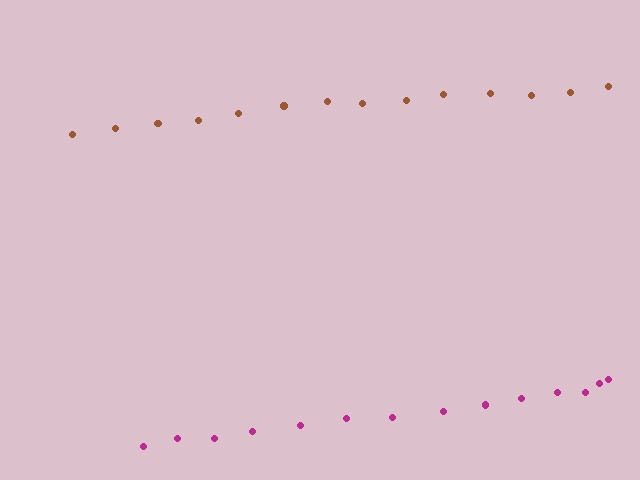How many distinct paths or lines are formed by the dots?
There are 2 distinct paths.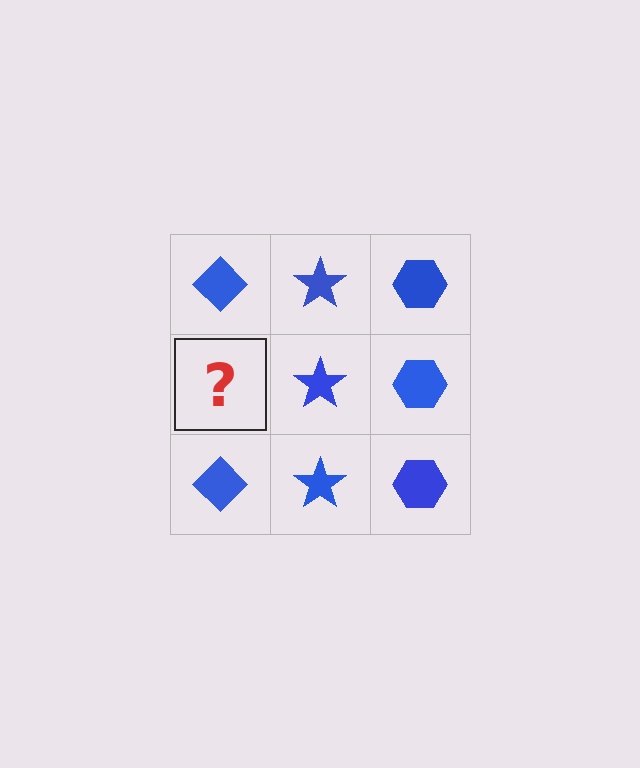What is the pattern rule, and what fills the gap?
The rule is that each column has a consistent shape. The gap should be filled with a blue diamond.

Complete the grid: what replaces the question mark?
The question mark should be replaced with a blue diamond.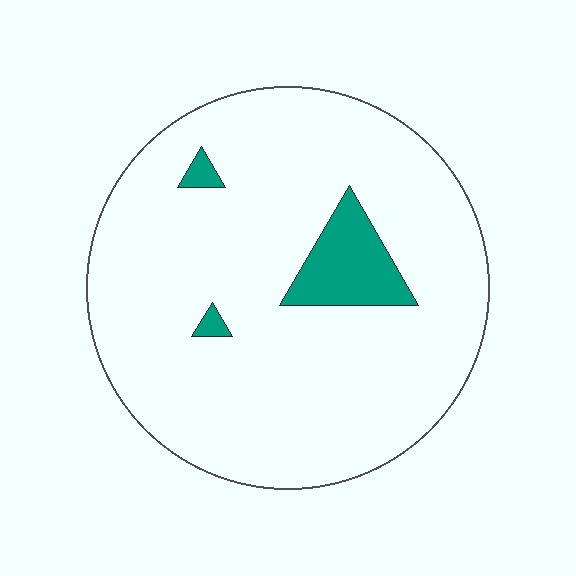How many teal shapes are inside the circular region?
3.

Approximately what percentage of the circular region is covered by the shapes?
Approximately 10%.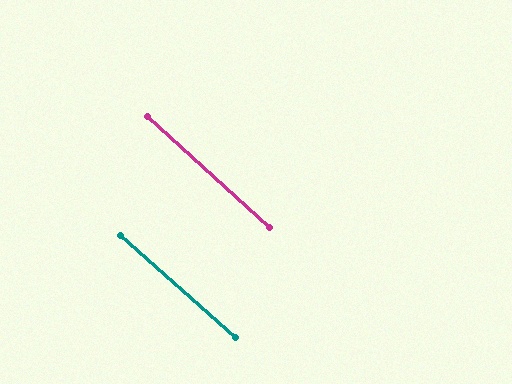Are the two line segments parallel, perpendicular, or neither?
Parallel — their directions differ by only 0.8°.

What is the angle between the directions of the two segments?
Approximately 1 degree.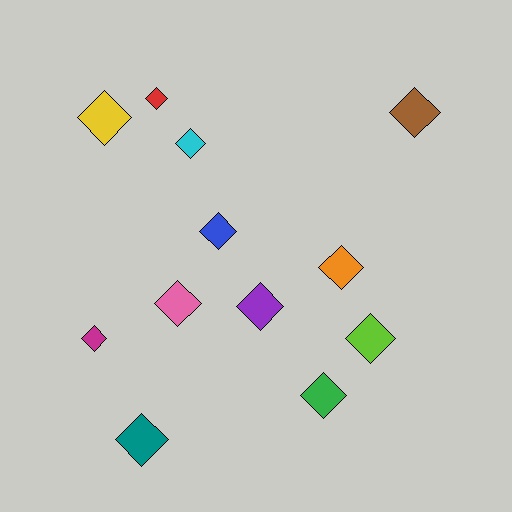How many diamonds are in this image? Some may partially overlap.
There are 12 diamonds.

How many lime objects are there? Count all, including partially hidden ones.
There is 1 lime object.